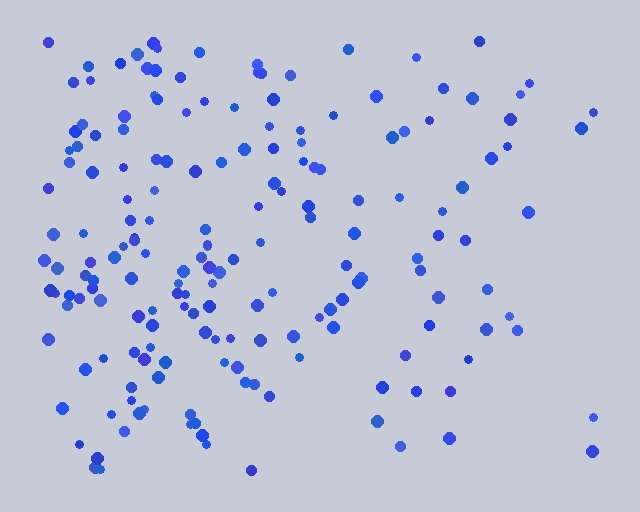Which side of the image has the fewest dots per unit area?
The right.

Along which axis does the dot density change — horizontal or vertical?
Horizontal.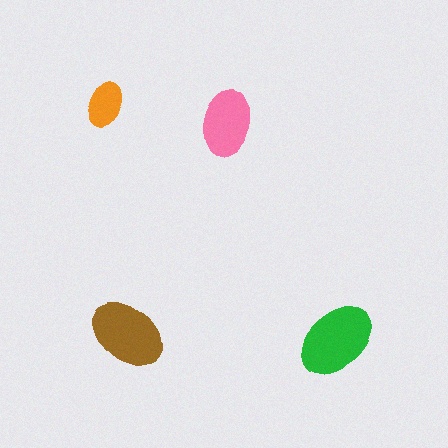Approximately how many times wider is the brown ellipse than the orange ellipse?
About 1.5 times wider.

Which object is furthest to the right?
The green ellipse is rightmost.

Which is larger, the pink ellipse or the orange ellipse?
The pink one.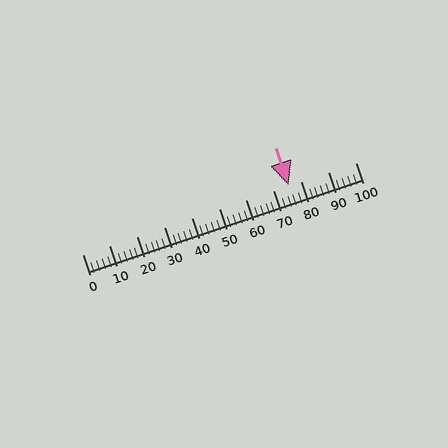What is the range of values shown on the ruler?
The ruler shows values from 0 to 100.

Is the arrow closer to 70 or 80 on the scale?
The arrow is closer to 80.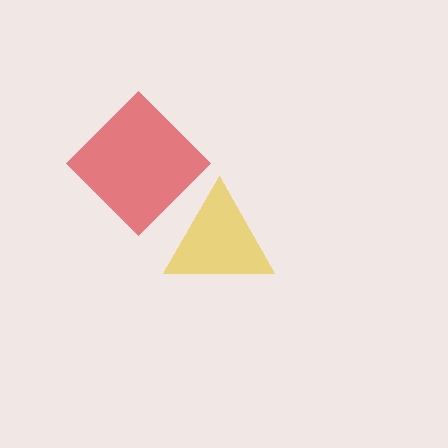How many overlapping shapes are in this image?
There are 2 overlapping shapes in the image.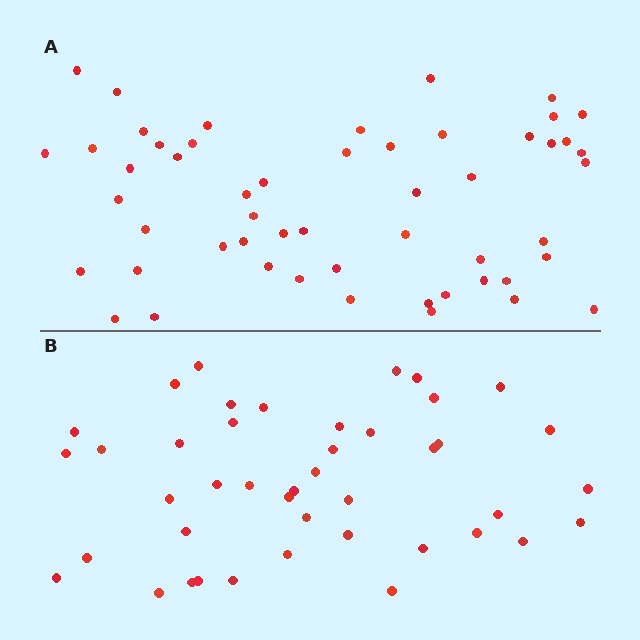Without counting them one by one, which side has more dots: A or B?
Region A (the top region) has more dots.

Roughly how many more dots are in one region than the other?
Region A has roughly 10 or so more dots than region B.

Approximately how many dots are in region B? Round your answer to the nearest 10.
About 40 dots. (The exact count is 43, which rounds to 40.)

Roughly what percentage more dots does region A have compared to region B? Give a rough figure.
About 25% more.